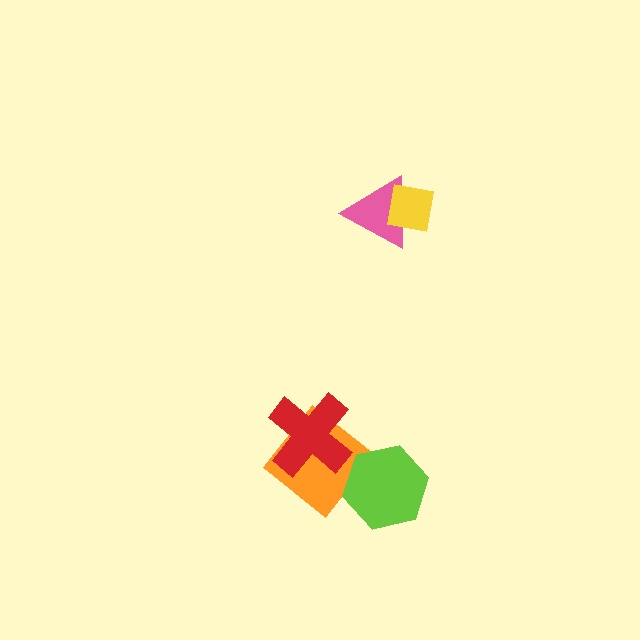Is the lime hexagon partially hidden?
No, no other shape covers it.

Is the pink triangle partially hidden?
Yes, it is partially covered by another shape.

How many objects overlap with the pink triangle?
1 object overlaps with the pink triangle.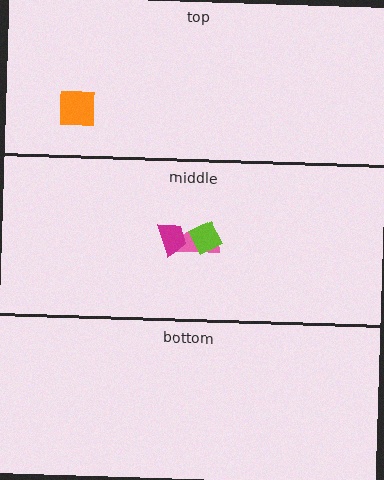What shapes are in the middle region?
The pink semicircle, the lime diamond, the magenta trapezoid.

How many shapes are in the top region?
1.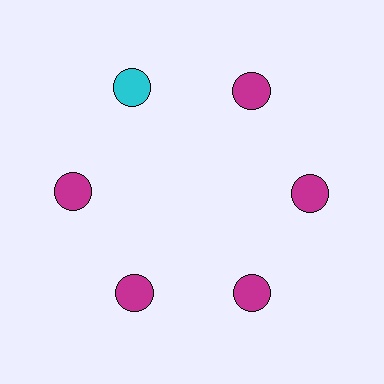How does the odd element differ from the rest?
It has a different color: cyan instead of magenta.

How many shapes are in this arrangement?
There are 6 shapes arranged in a ring pattern.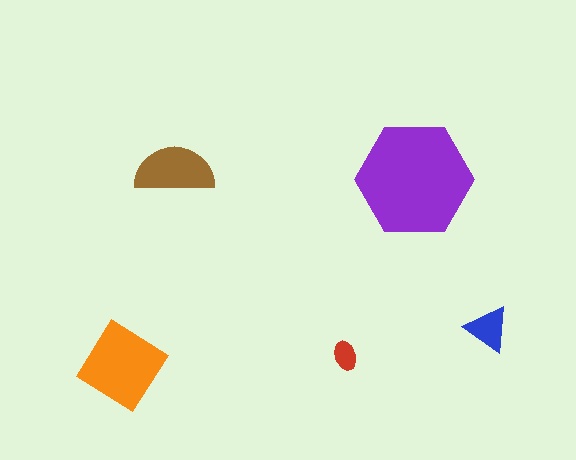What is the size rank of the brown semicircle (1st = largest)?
3rd.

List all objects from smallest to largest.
The red ellipse, the blue triangle, the brown semicircle, the orange diamond, the purple hexagon.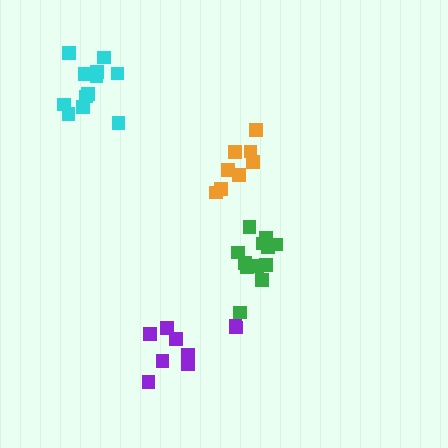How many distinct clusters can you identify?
There are 4 distinct clusters.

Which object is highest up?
The cyan cluster is topmost.